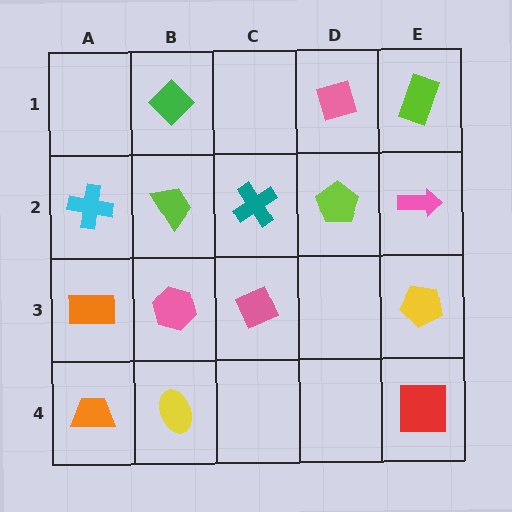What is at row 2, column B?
A lime trapezoid.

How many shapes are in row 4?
3 shapes.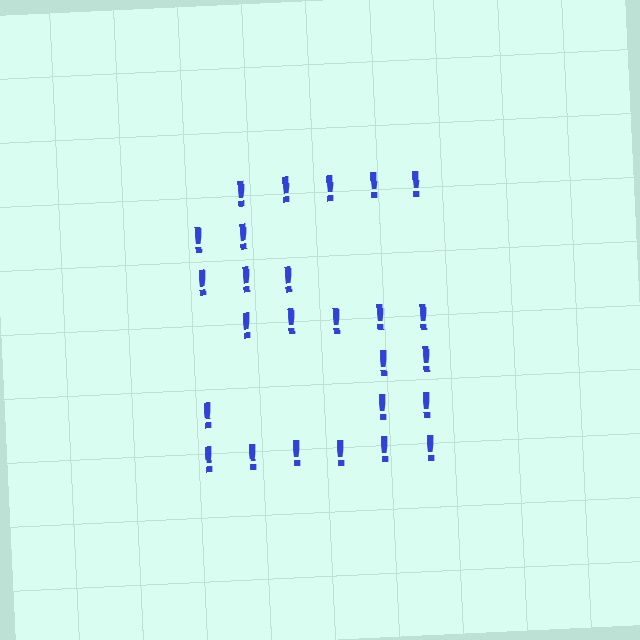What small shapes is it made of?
It is made of small exclamation marks.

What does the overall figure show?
The overall figure shows the letter S.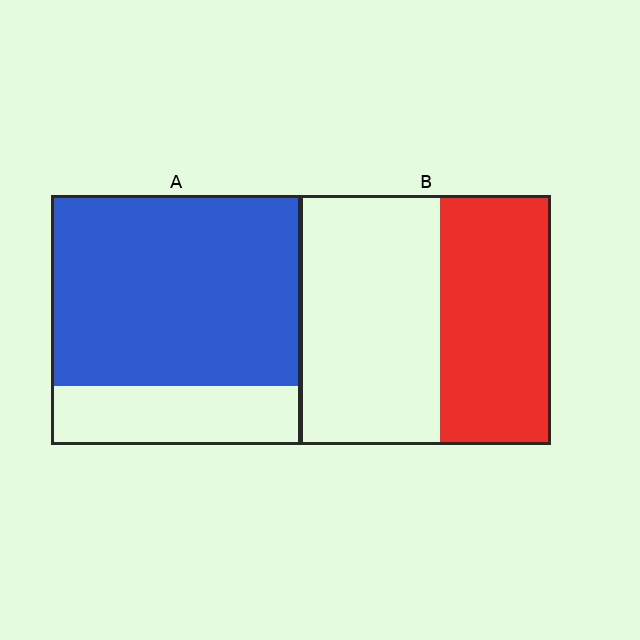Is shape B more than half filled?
No.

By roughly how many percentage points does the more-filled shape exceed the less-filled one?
By roughly 30 percentage points (A over B).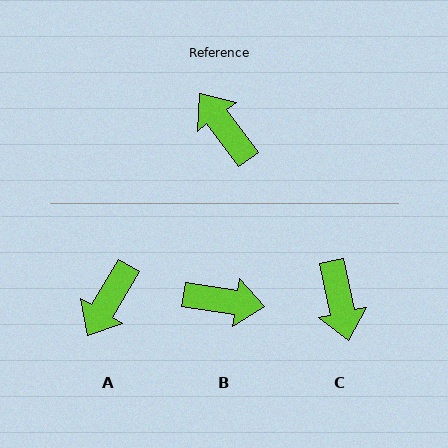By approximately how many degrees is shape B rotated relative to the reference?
Approximately 134 degrees clockwise.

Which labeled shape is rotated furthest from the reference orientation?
C, about 156 degrees away.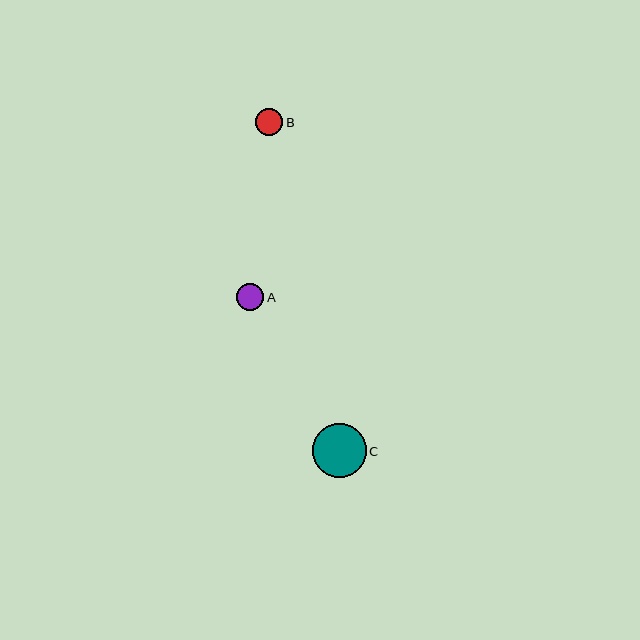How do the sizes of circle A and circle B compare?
Circle A and circle B are approximately the same size.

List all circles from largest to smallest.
From largest to smallest: C, A, B.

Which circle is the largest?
Circle C is the largest with a size of approximately 54 pixels.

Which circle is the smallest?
Circle B is the smallest with a size of approximately 27 pixels.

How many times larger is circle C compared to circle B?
Circle C is approximately 2.0 times the size of circle B.